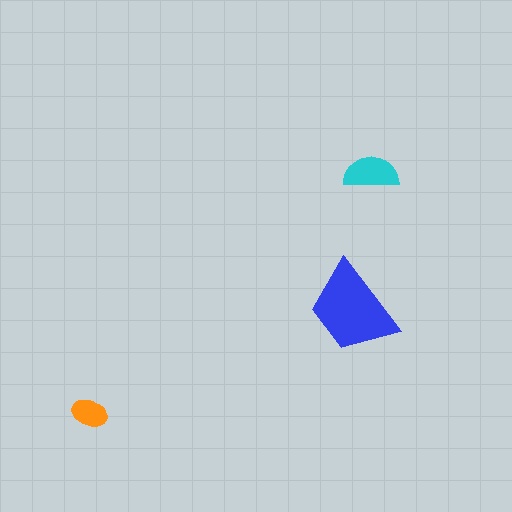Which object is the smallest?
The orange ellipse.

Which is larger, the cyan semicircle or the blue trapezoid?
The blue trapezoid.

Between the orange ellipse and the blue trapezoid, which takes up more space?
The blue trapezoid.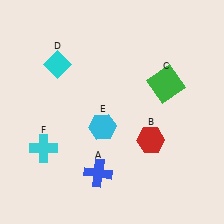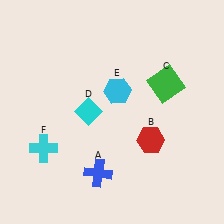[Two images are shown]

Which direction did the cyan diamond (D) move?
The cyan diamond (D) moved down.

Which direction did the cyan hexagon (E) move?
The cyan hexagon (E) moved up.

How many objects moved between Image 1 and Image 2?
2 objects moved between the two images.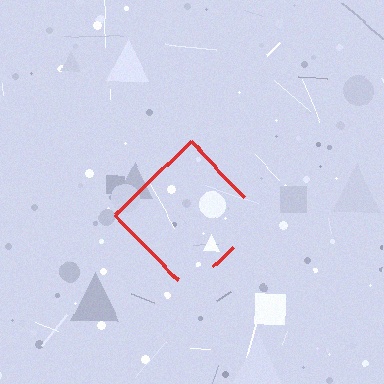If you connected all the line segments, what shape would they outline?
They would outline a diamond.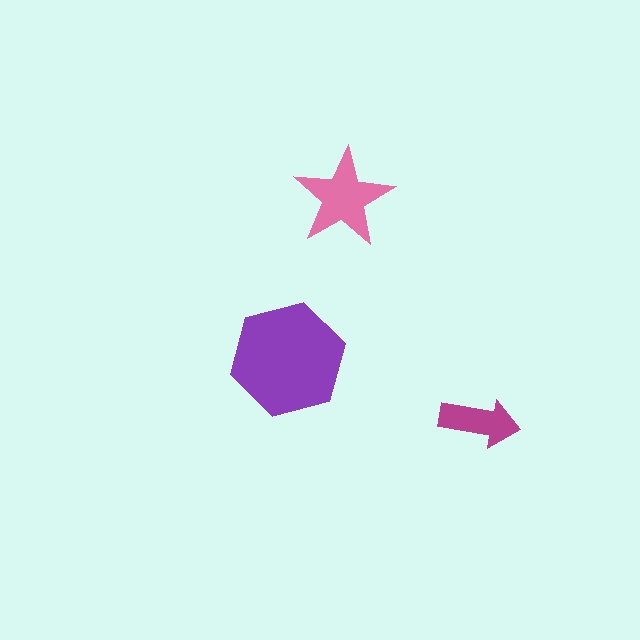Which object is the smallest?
The magenta arrow.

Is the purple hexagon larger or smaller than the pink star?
Larger.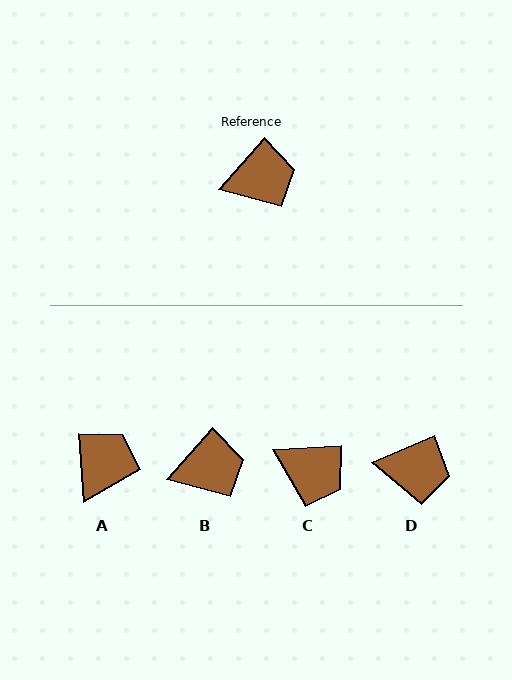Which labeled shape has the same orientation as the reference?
B.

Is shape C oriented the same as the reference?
No, it is off by about 45 degrees.